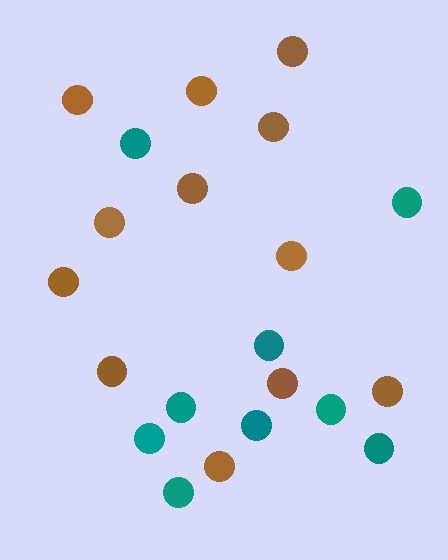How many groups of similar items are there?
There are 2 groups: one group of brown circles (12) and one group of teal circles (9).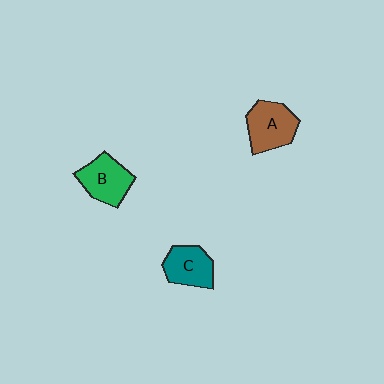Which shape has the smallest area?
Shape C (teal).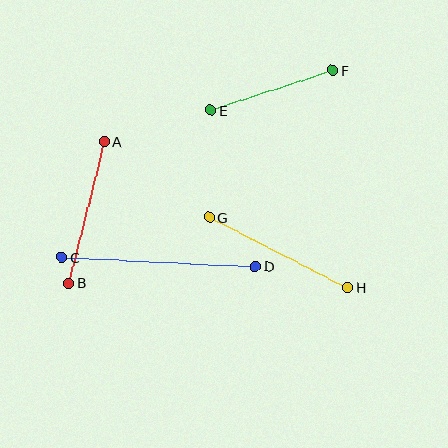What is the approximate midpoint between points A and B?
The midpoint is at approximately (86, 212) pixels.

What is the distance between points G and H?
The distance is approximately 155 pixels.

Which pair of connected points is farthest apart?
Points C and D are farthest apart.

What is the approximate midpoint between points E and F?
The midpoint is at approximately (272, 90) pixels.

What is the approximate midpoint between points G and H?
The midpoint is at approximately (278, 252) pixels.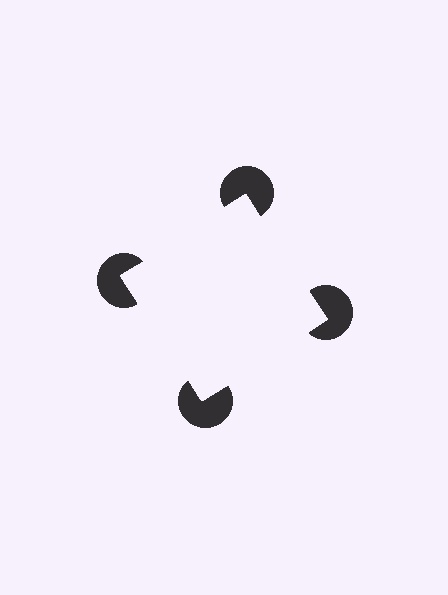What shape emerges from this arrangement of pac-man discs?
An illusory square — its edges are inferred from the aligned wedge cuts in the pac-man discs, not physically drawn.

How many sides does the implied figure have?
4 sides.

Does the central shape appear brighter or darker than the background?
It typically appears slightly brighter than the background, even though no actual brightness change is drawn.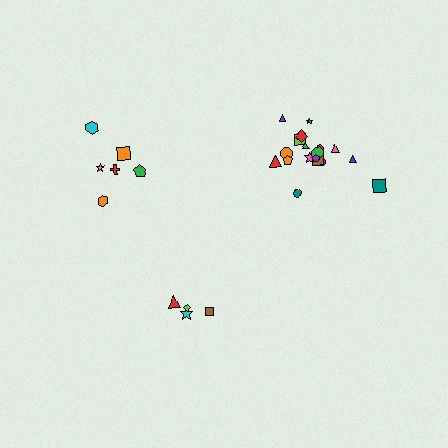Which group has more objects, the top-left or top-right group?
The top-right group.